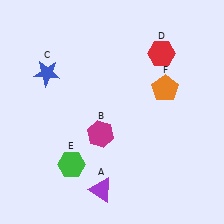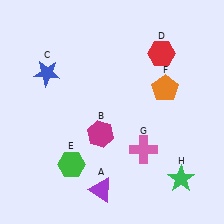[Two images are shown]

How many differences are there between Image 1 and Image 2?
There are 2 differences between the two images.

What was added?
A pink cross (G), a green star (H) were added in Image 2.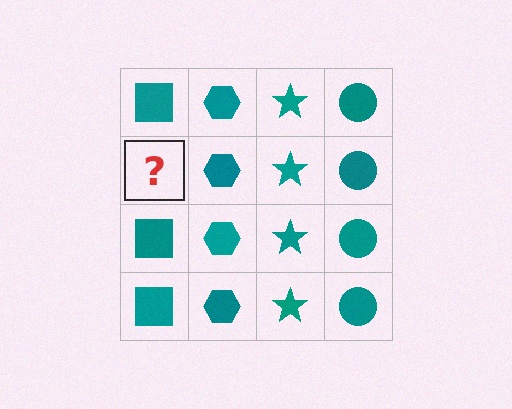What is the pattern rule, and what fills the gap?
The rule is that each column has a consistent shape. The gap should be filled with a teal square.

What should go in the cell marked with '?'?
The missing cell should contain a teal square.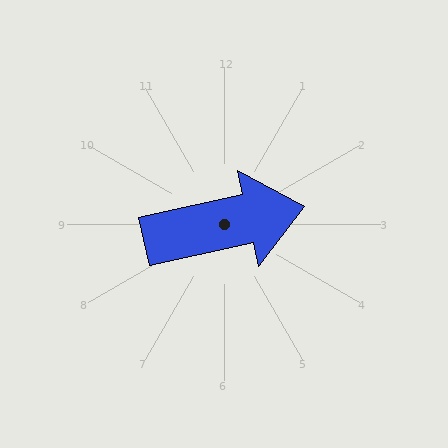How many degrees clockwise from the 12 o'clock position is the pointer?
Approximately 78 degrees.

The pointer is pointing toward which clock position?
Roughly 3 o'clock.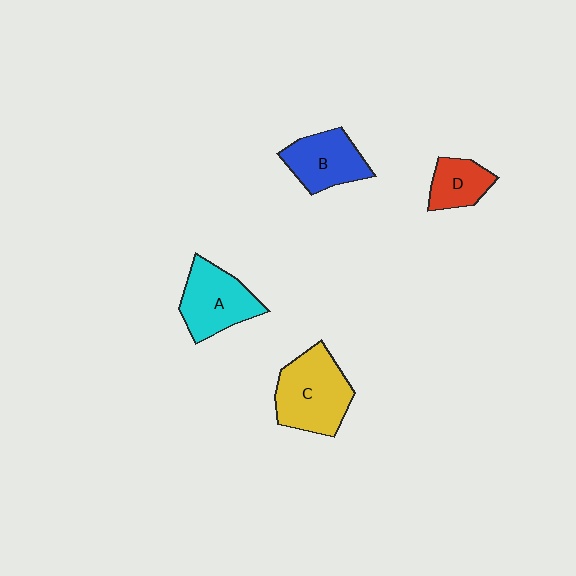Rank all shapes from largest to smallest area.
From largest to smallest: C (yellow), A (cyan), B (blue), D (red).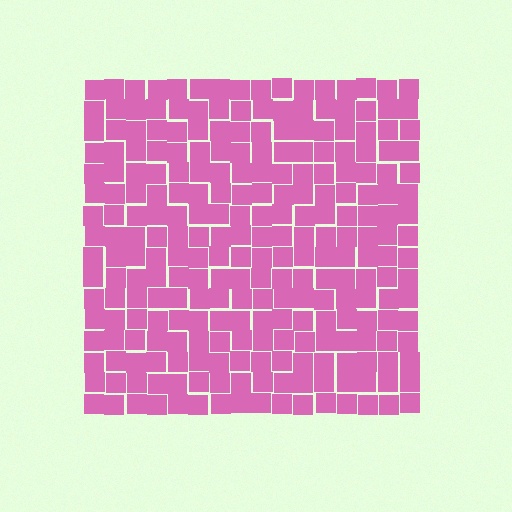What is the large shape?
The large shape is a square.